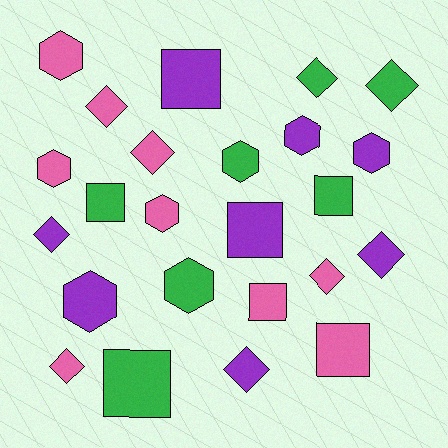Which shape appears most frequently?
Diamond, with 9 objects.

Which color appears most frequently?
Pink, with 9 objects.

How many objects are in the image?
There are 24 objects.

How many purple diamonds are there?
There are 3 purple diamonds.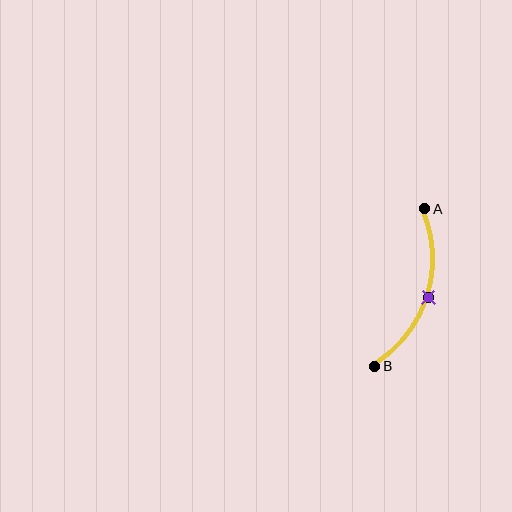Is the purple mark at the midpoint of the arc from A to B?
Yes. The purple mark lies on the arc at equal arc-length from both A and B — it is the arc midpoint.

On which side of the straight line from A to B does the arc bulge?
The arc bulges to the right of the straight line connecting A and B.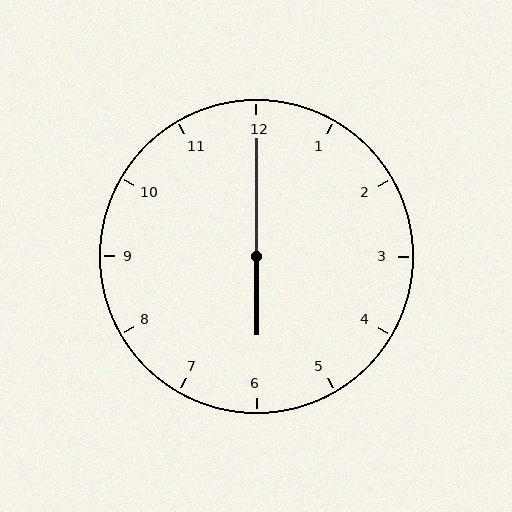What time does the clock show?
6:00.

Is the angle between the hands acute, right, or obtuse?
It is obtuse.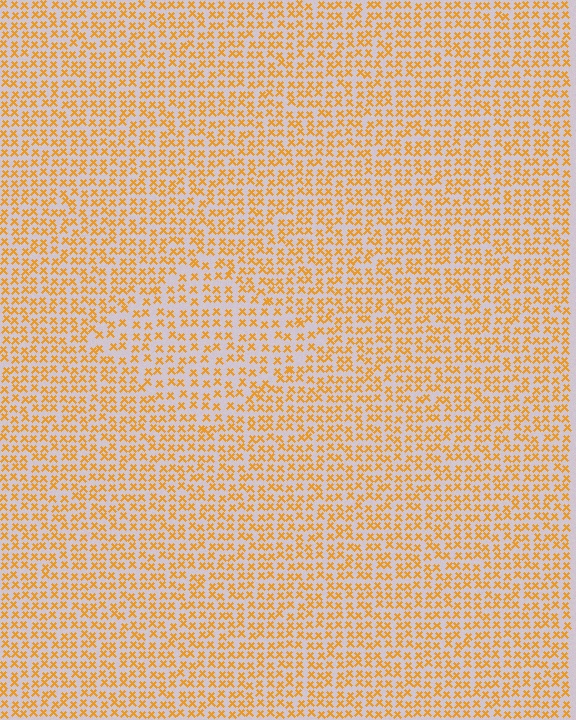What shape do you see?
I see a diamond.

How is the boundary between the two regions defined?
The boundary is defined by a change in element density (approximately 1.4x ratio). All elements are the same color, size, and shape.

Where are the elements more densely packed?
The elements are more densely packed outside the diamond boundary.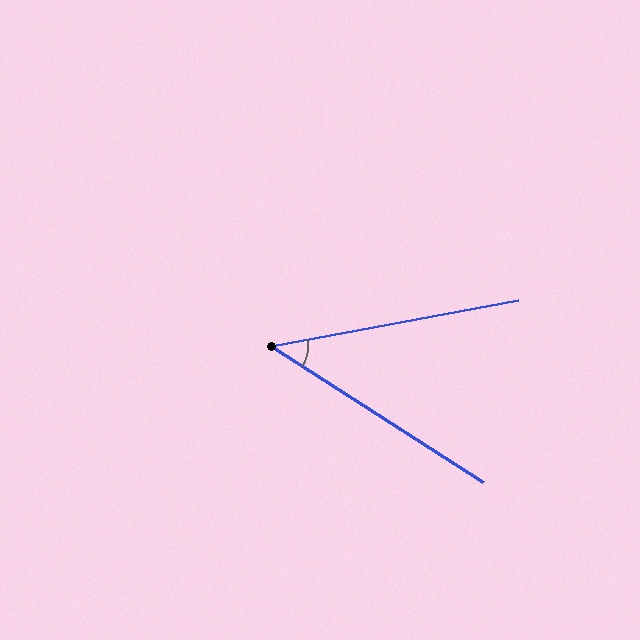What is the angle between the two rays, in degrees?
Approximately 43 degrees.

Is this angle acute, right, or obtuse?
It is acute.